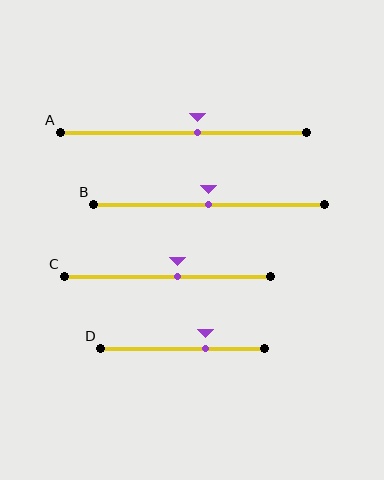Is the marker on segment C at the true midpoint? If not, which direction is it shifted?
No, the marker on segment C is shifted to the right by about 5% of the segment length.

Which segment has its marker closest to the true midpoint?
Segment B has its marker closest to the true midpoint.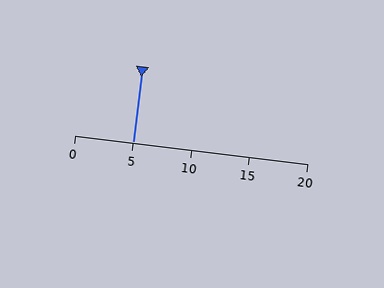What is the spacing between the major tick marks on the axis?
The major ticks are spaced 5 apart.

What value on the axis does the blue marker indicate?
The marker indicates approximately 5.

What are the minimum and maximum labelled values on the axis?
The axis runs from 0 to 20.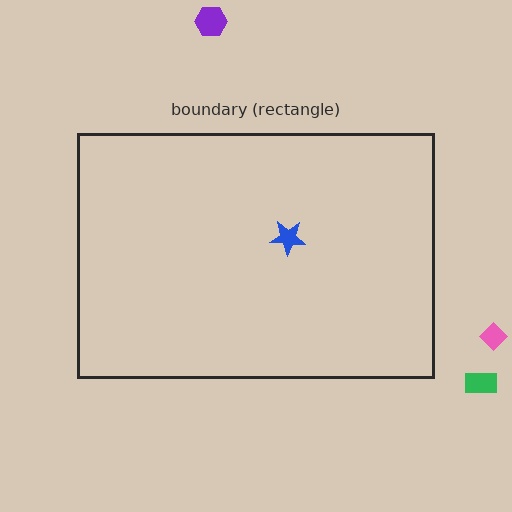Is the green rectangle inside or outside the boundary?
Outside.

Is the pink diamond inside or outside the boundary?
Outside.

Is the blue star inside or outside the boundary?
Inside.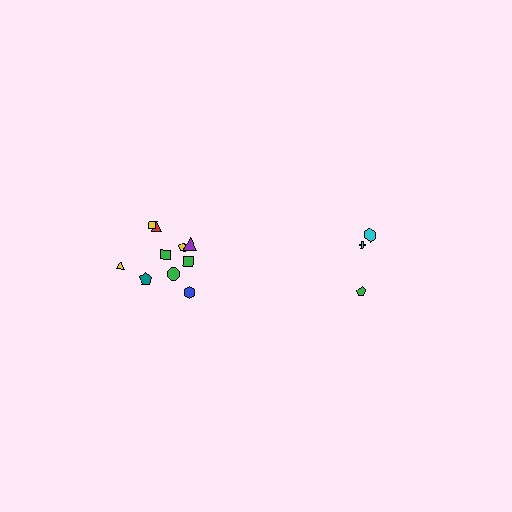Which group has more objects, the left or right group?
The left group.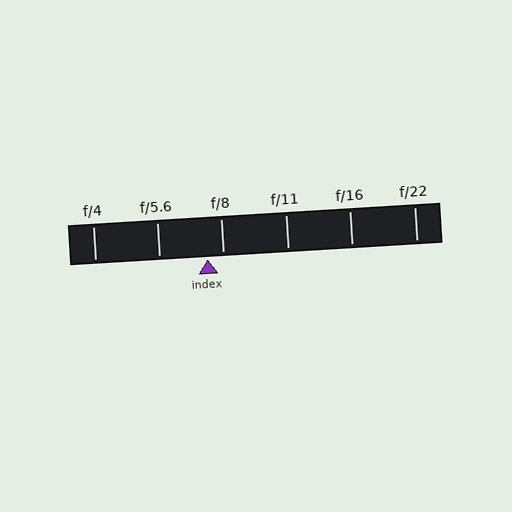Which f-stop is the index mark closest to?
The index mark is closest to f/8.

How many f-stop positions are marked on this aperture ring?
There are 6 f-stop positions marked.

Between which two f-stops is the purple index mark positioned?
The index mark is between f/5.6 and f/8.